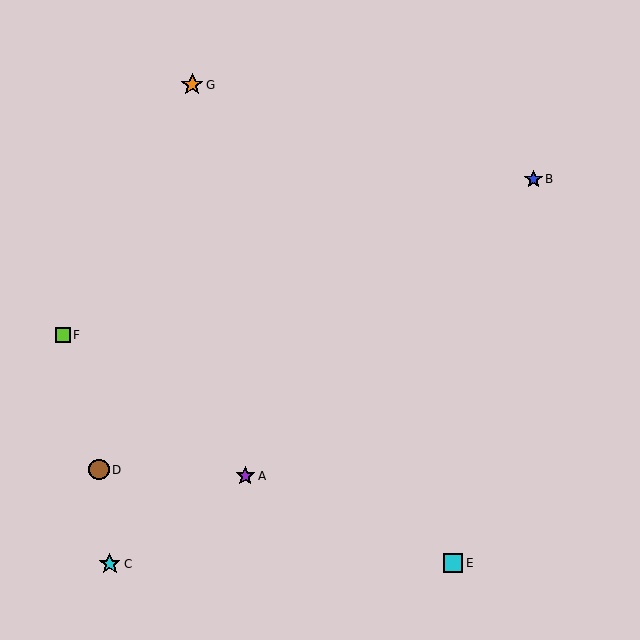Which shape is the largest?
The orange star (labeled G) is the largest.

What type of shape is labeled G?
Shape G is an orange star.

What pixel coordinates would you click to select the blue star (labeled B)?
Click at (533, 179) to select the blue star B.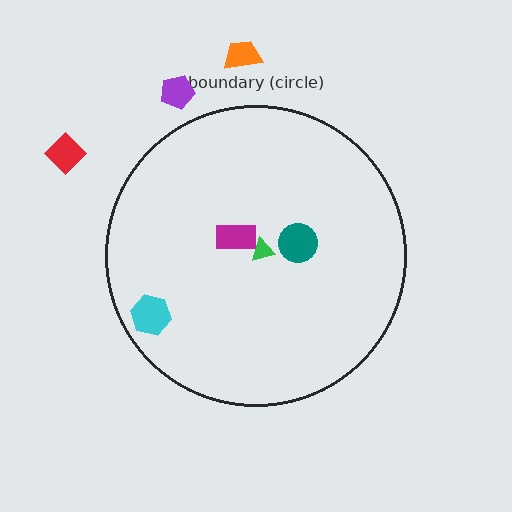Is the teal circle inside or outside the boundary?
Inside.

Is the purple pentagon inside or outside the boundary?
Outside.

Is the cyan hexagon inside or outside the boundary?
Inside.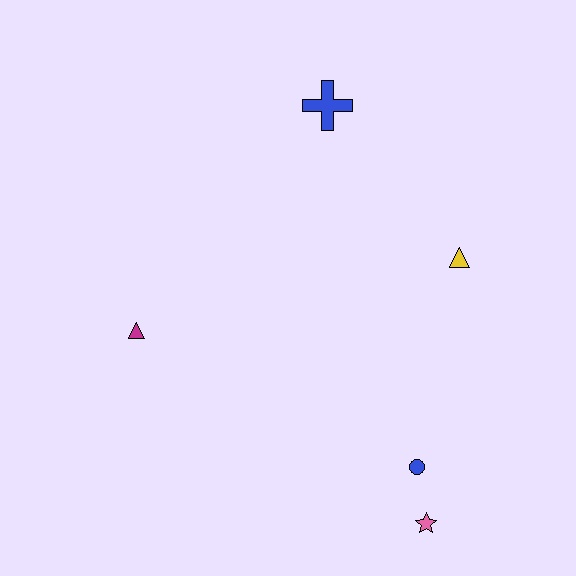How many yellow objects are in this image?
There is 1 yellow object.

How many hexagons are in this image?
There are no hexagons.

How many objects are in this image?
There are 5 objects.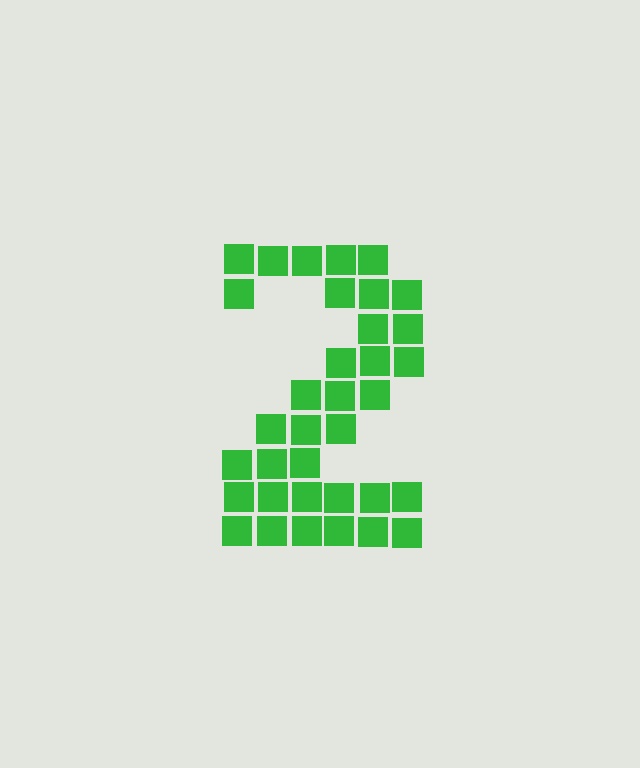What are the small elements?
The small elements are squares.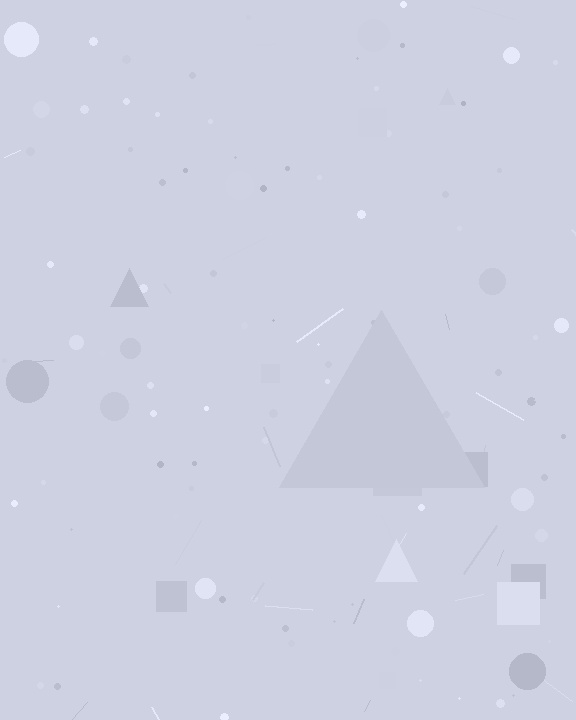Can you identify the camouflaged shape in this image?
The camouflaged shape is a triangle.